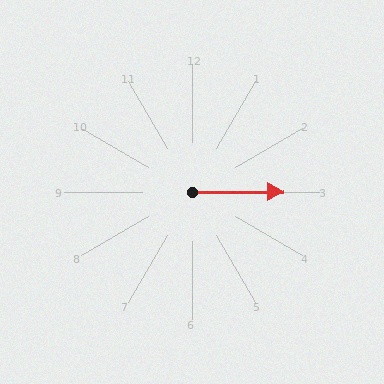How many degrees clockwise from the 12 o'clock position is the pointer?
Approximately 90 degrees.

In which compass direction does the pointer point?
East.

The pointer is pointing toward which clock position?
Roughly 3 o'clock.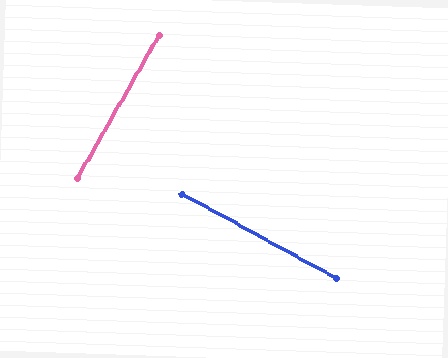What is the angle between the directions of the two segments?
Approximately 89 degrees.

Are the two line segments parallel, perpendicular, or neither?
Perpendicular — they meet at approximately 89°.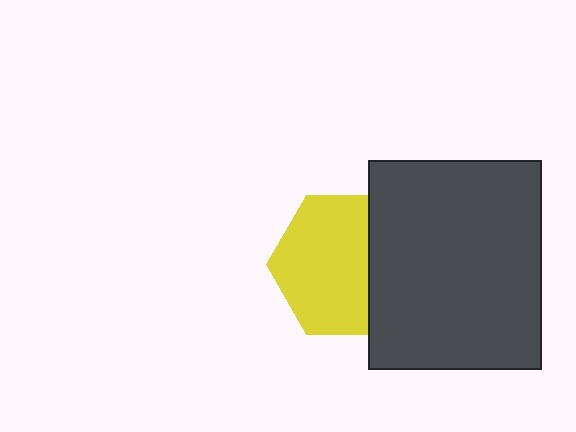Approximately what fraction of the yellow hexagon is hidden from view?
Roughly 33% of the yellow hexagon is hidden behind the dark gray rectangle.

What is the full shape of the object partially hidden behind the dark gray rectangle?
The partially hidden object is a yellow hexagon.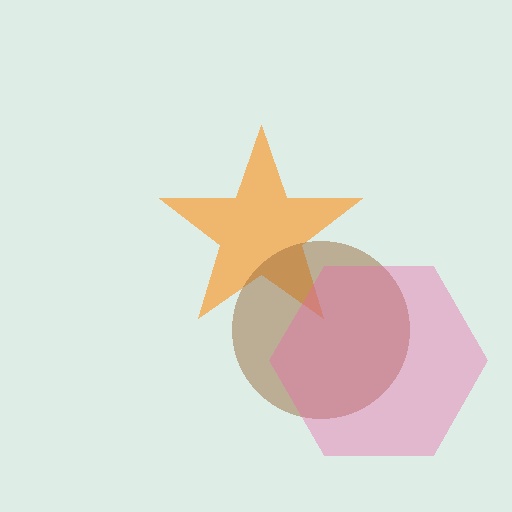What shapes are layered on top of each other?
The layered shapes are: an orange star, a brown circle, a pink hexagon.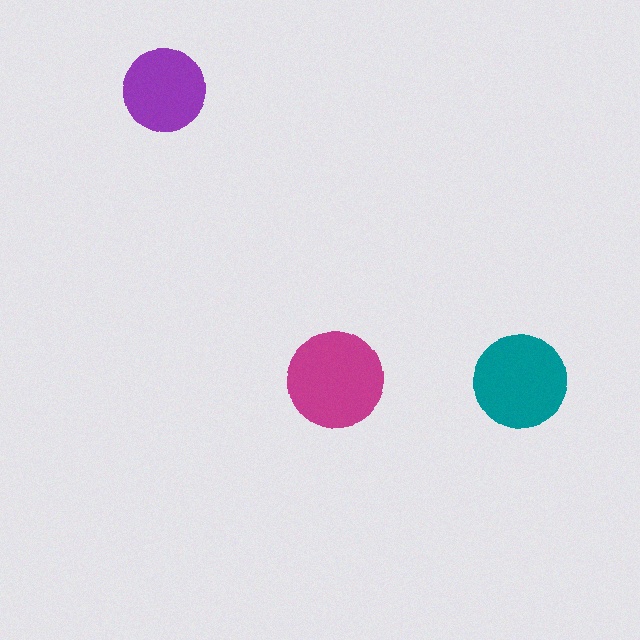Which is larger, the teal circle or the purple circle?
The teal one.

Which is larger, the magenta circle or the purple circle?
The magenta one.